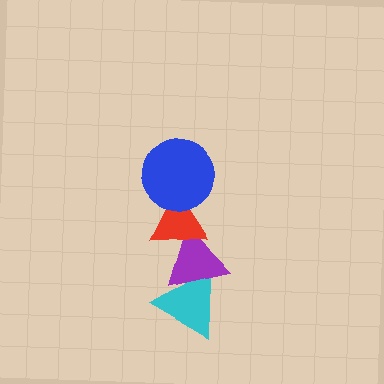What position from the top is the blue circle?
The blue circle is 1st from the top.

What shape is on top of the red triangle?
The blue circle is on top of the red triangle.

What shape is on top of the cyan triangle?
The purple triangle is on top of the cyan triangle.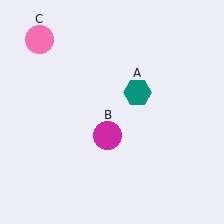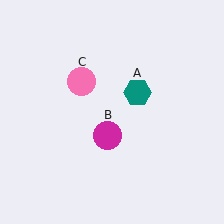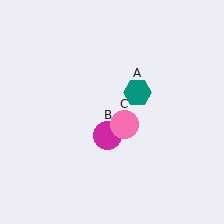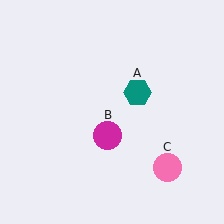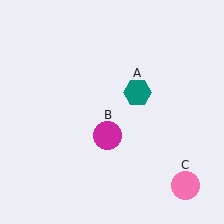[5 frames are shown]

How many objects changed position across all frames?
1 object changed position: pink circle (object C).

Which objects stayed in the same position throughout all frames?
Teal hexagon (object A) and magenta circle (object B) remained stationary.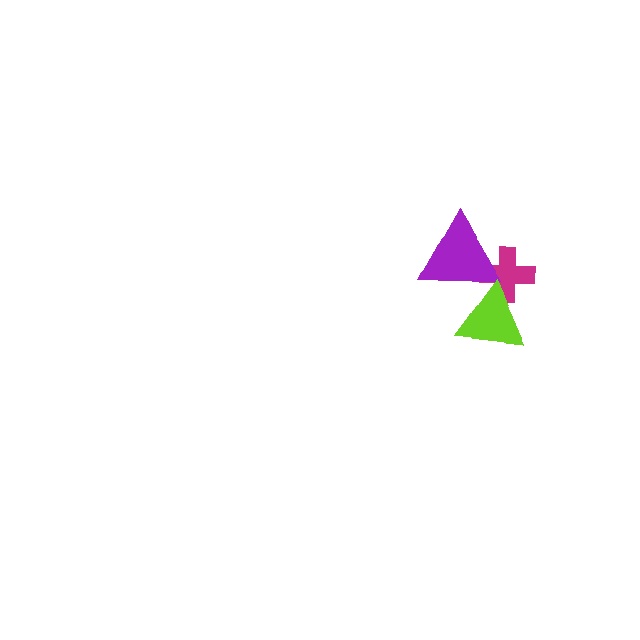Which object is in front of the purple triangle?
The lime triangle is in front of the purple triangle.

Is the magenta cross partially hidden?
Yes, it is partially covered by another shape.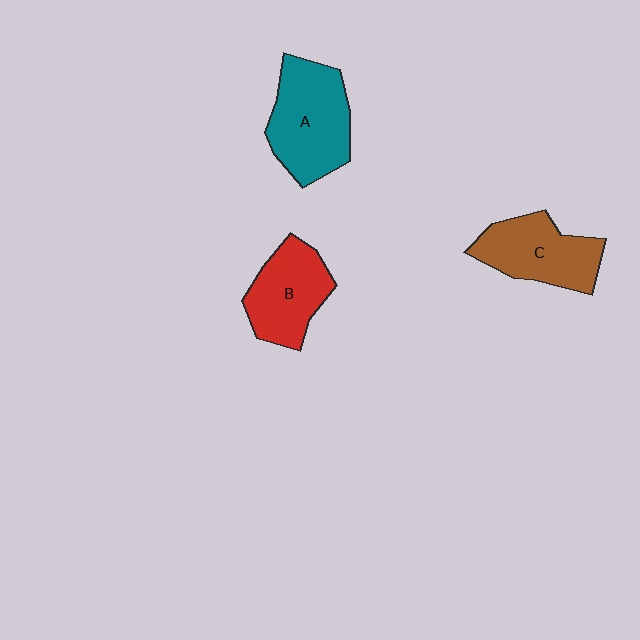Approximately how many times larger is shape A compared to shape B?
Approximately 1.3 times.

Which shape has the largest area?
Shape A (teal).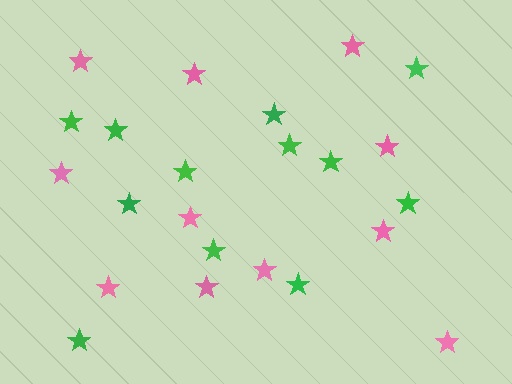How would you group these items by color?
There are 2 groups: one group of pink stars (11) and one group of green stars (12).